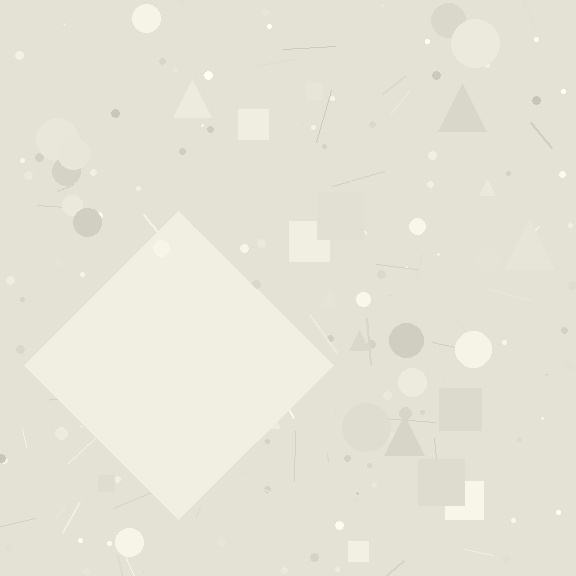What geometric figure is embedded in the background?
A diamond is embedded in the background.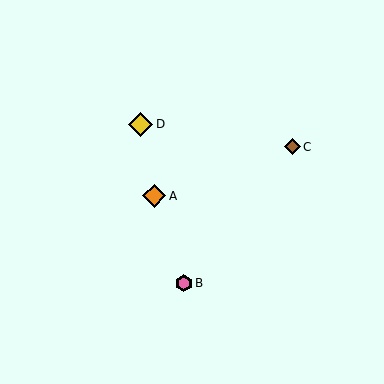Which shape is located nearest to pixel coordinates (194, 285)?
The pink hexagon (labeled B) at (184, 283) is nearest to that location.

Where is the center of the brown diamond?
The center of the brown diamond is at (292, 147).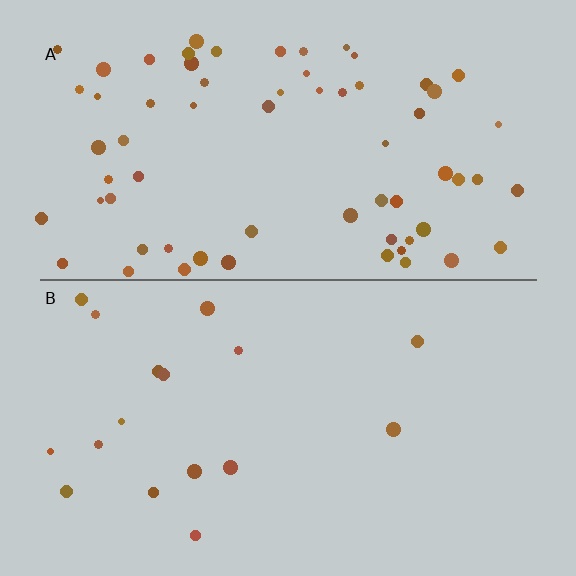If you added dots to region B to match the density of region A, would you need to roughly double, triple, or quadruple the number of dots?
Approximately quadruple.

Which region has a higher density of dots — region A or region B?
A (the top).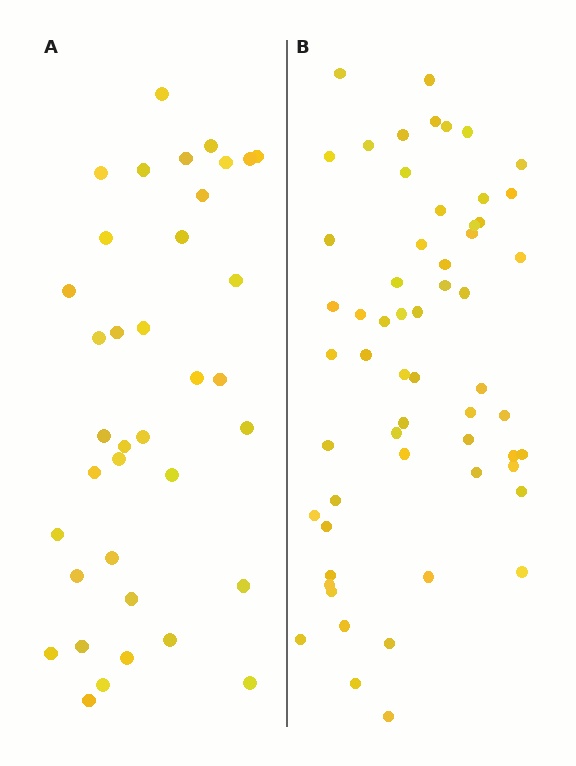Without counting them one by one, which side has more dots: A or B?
Region B (the right region) has more dots.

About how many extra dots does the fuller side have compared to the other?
Region B has approximately 20 more dots than region A.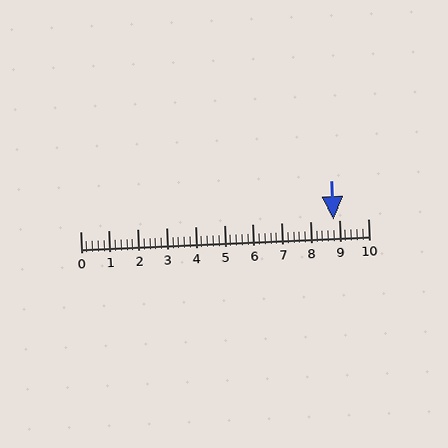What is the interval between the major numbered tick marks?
The major tick marks are spaced 1 units apart.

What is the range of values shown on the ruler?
The ruler shows values from 0 to 10.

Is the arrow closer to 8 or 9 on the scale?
The arrow is closer to 9.